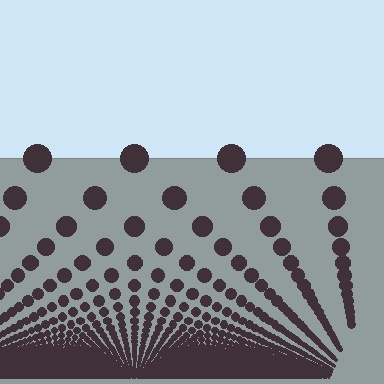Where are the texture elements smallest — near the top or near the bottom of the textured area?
Near the bottom.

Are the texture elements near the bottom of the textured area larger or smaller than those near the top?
Smaller. The gradient is inverted — elements near the bottom are smaller and denser.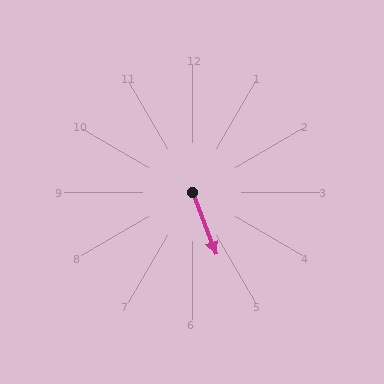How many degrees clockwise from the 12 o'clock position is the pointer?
Approximately 159 degrees.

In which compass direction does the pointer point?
South.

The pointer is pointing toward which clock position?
Roughly 5 o'clock.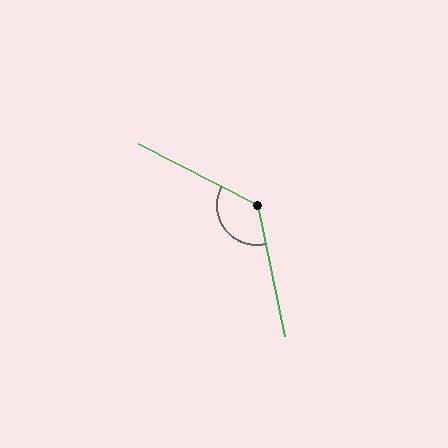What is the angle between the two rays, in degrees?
Approximately 129 degrees.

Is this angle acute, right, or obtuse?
It is obtuse.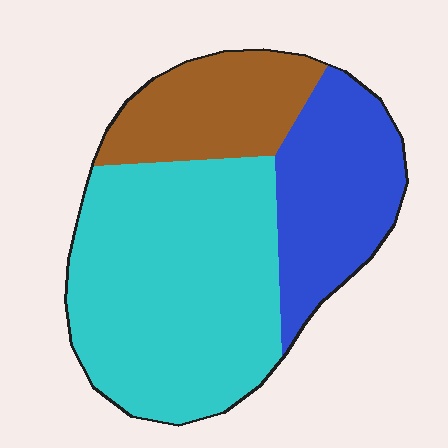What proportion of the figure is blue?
Blue covers roughly 25% of the figure.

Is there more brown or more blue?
Blue.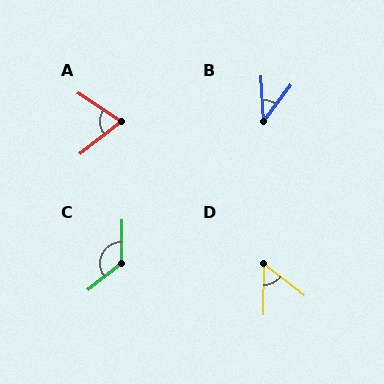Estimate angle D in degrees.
Approximately 53 degrees.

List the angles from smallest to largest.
B (40°), D (53°), A (72°), C (129°).